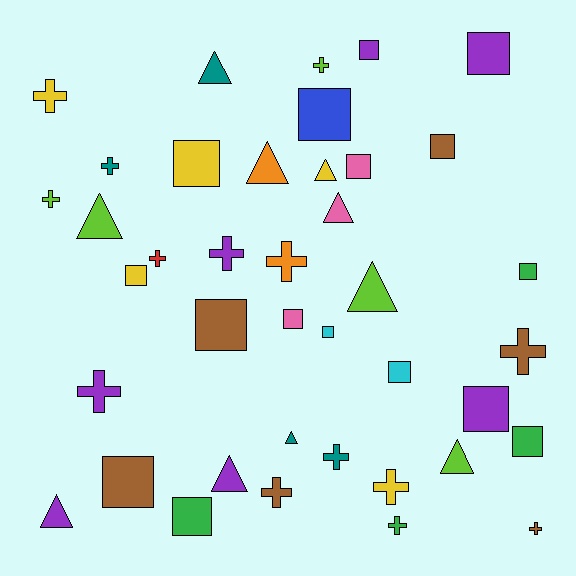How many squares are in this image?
There are 16 squares.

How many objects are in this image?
There are 40 objects.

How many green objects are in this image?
There are 4 green objects.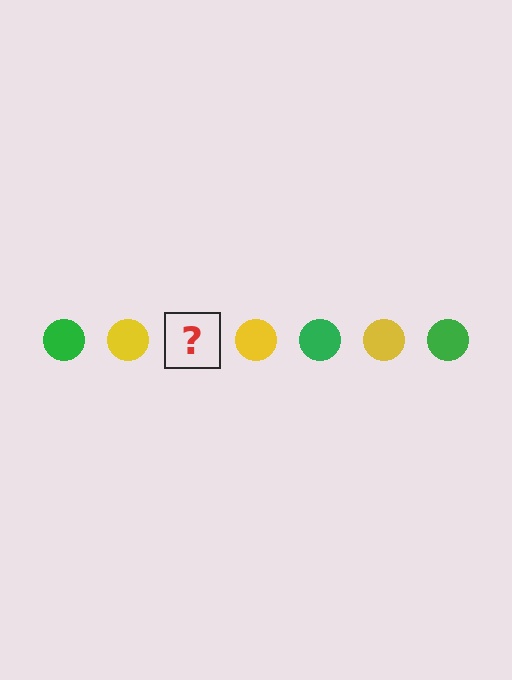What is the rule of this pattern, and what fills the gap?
The rule is that the pattern cycles through green, yellow circles. The gap should be filled with a green circle.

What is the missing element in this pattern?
The missing element is a green circle.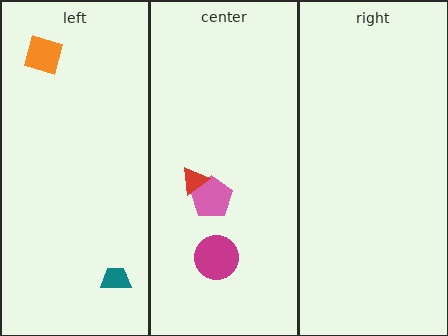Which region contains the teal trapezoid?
The left region.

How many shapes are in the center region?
3.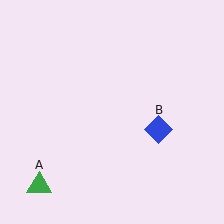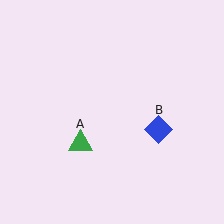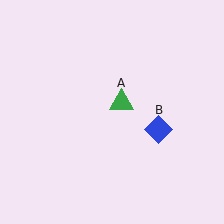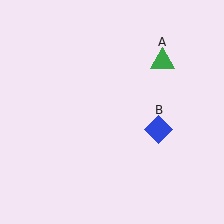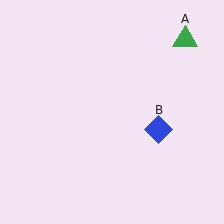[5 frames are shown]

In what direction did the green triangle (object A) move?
The green triangle (object A) moved up and to the right.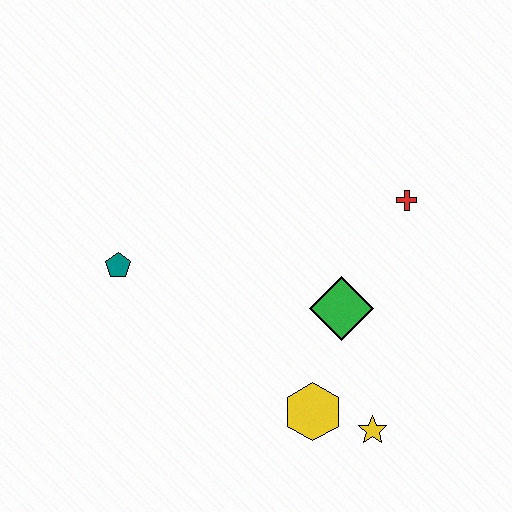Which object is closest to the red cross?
The green diamond is closest to the red cross.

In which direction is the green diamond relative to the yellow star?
The green diamond is above the yellow star.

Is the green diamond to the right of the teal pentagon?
Yes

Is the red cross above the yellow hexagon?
Yes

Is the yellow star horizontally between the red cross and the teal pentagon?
Yes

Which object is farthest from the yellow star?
The teal pentagon is farthest from the yellow star.